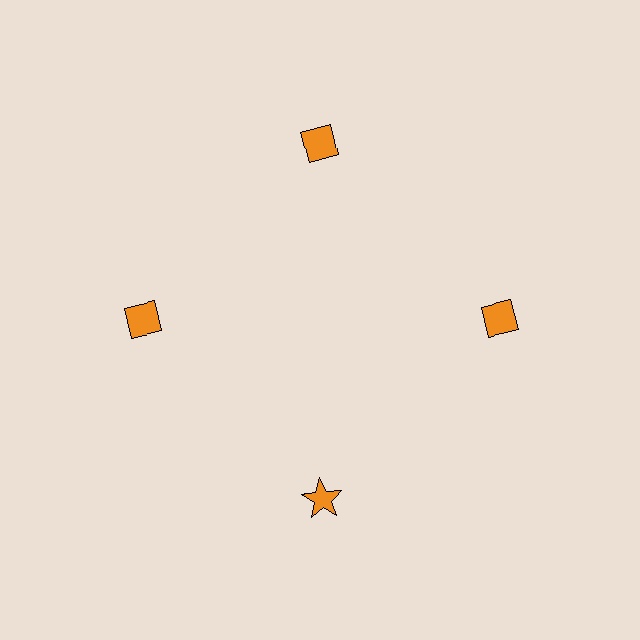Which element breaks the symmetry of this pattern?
The orange star at roughly the 6 o'clock position breaks the symmetry. All other shapes are orange diamonds.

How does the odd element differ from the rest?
It has a different shape: star instead of diamond.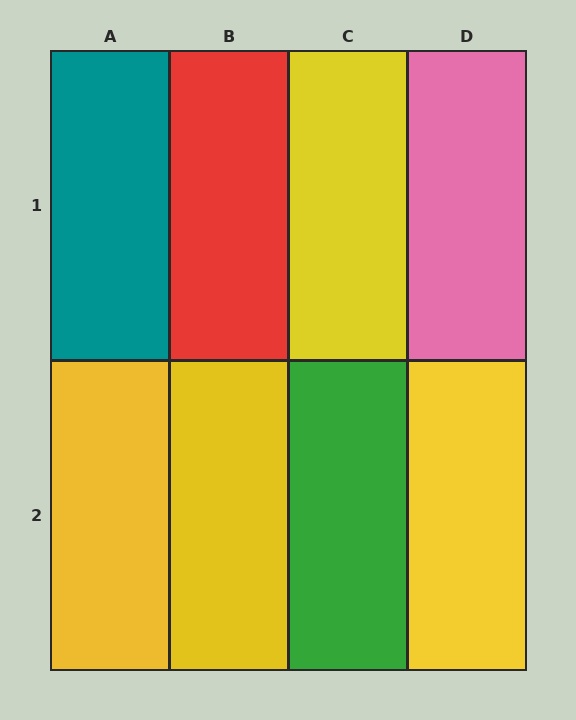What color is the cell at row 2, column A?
Yellow.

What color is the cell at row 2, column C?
Green.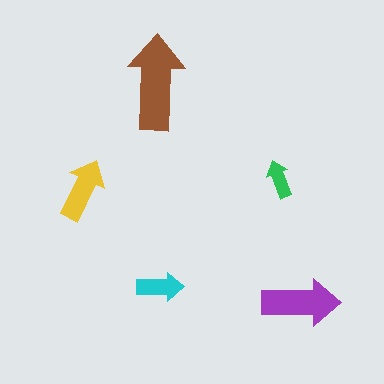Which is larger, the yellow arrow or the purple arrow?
The purple one.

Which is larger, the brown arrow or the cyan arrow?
The brown one.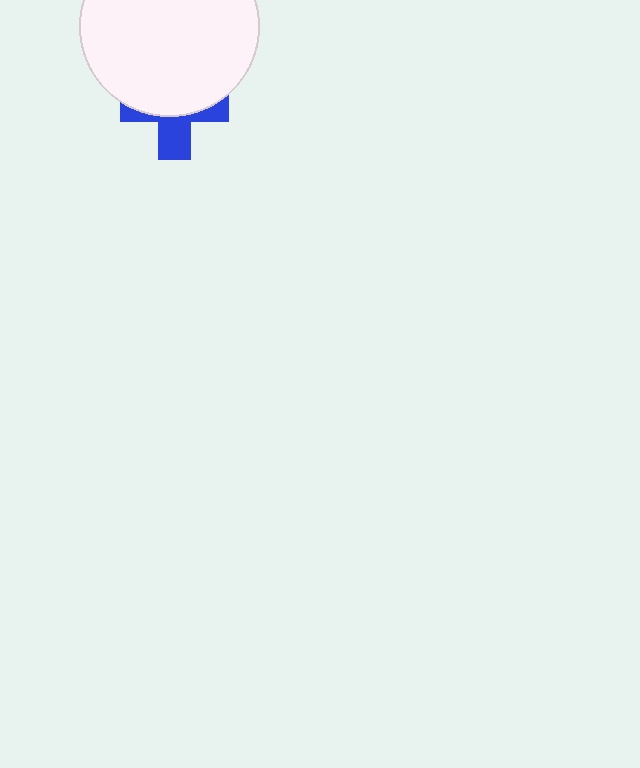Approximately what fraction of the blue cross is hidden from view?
Roughly 60% of the blue cross is hidden behind the white circle.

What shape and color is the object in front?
The object in front is a white circle.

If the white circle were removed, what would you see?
You would see the complete blue cross.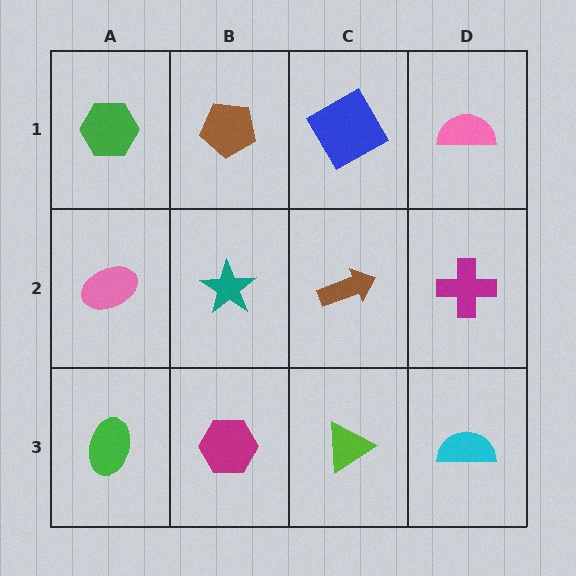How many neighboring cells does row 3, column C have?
3.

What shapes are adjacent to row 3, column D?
A magenta cross (row 2, column D), a lime triangle (row 3, column C).